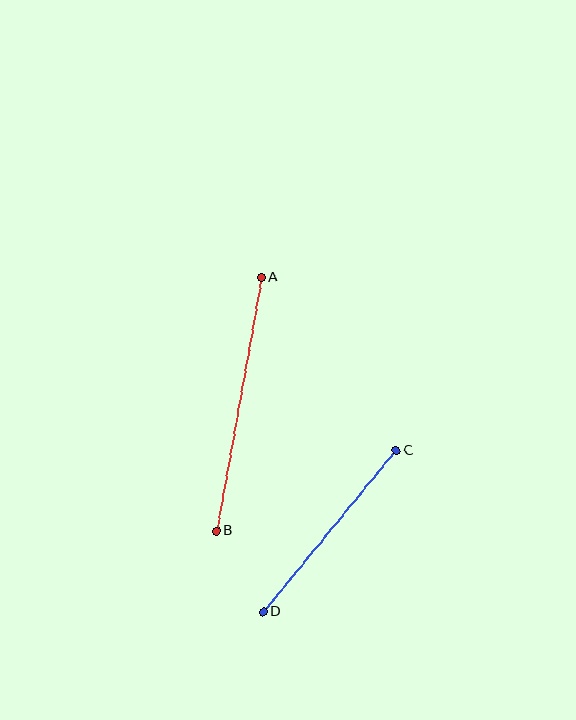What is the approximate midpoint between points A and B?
The midpoint is at approximately (239, 404) pixels.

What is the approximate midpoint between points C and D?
The midpoint is at approximately (330, 531) pixels.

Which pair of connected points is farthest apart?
Points A and B are farthest apart.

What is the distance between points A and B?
The distance is approximately 257 pixels.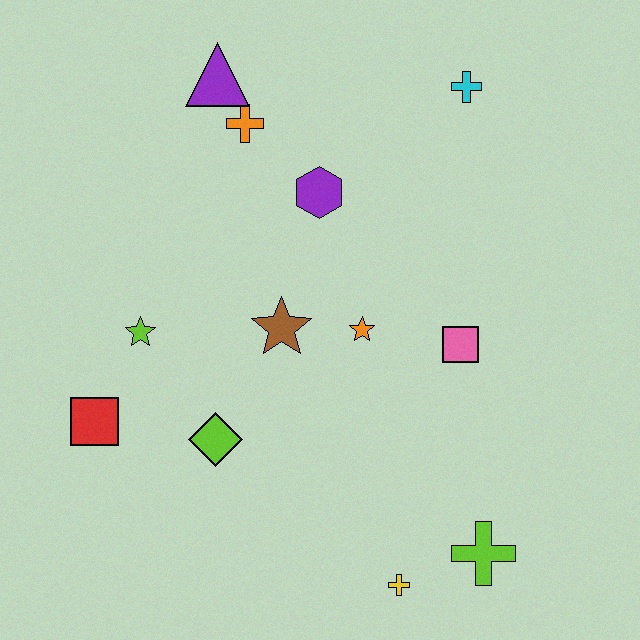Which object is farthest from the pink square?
The red square is farthest from the pink square.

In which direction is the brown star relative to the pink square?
The brown star is to the left of the pink square.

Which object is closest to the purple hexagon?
The orange cross is closest to the purple hexagon.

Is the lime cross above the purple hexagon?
No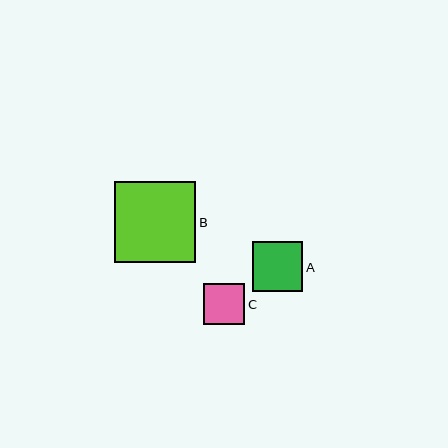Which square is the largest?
Square B is the largest with a size of approximately 82 pixels.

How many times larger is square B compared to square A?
Square B is approximately 1.6 times the size of square A.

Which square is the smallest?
Square C is the smallest with a size of approximately 42 pixels.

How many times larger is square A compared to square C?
Square A is approximately 1.2 times the size of square C.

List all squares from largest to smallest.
From largest to smallest: B, A, C.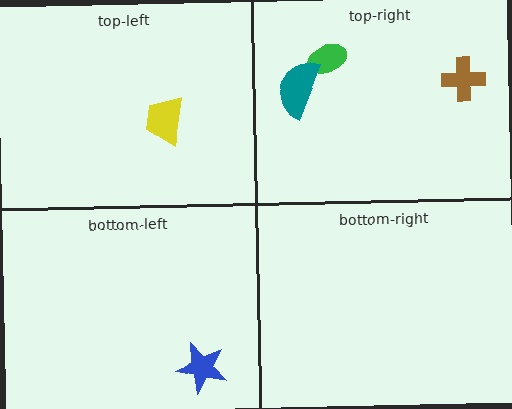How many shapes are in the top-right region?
3.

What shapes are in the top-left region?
The yellow trapezoid.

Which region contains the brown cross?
The top-right region.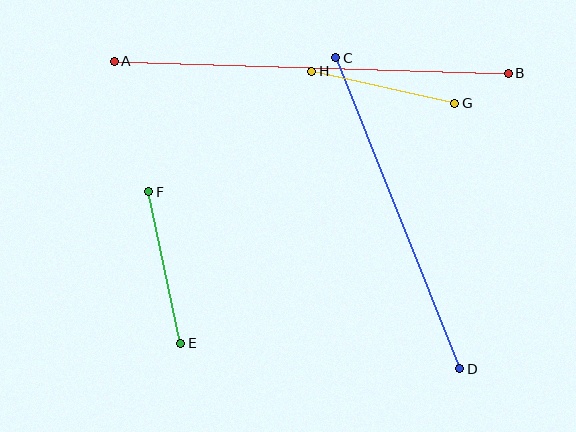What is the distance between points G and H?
The distance is approximately 146 pixels.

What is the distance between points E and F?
The distance is approximately 155 pixels.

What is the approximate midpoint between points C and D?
The midpoint is at approximately (398, 213) pixels.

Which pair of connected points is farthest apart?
Points A and B are farthest apart.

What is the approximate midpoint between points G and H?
The midpoint is at approximately (383, 87) pixels.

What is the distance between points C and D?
The distance is approximately 335 pixels.